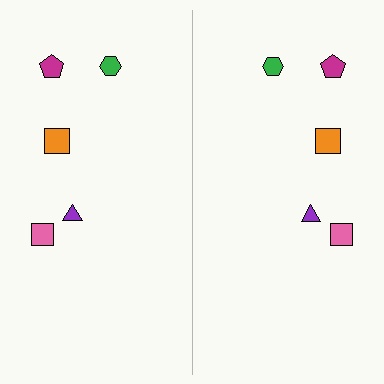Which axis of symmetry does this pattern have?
The pattern has a vertical axis of symmetry running through the center of the image.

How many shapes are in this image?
There are 10 shapes in this image.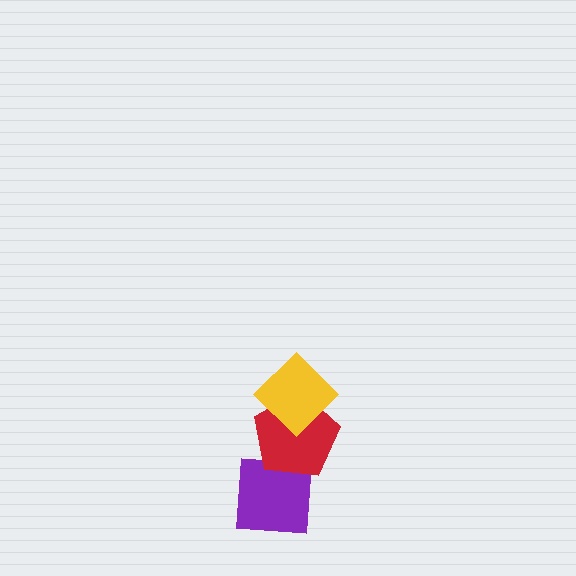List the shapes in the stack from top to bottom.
From top to bottom: the yellow diamond, the red pentagon, the purple square.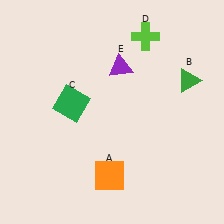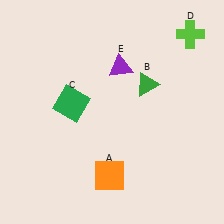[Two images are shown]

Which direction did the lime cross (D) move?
The lime cross (D) moved right.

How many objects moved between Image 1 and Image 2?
2 objects moved between the two images.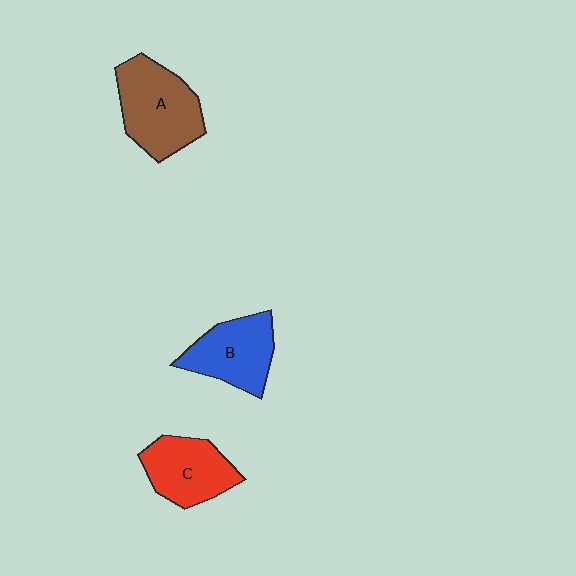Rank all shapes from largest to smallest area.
From largest to smallest: A (brown), B (blue), C (red).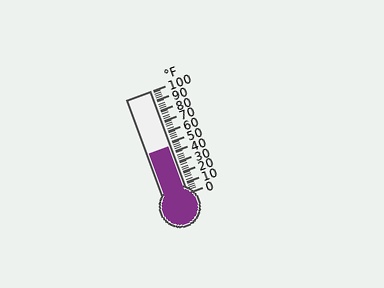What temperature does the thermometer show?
The thermometer shows approximately 46°F.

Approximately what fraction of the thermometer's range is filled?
The thermometer is filled to approximately 45% of its range.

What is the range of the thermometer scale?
The thermometer scale ranges from 0°F to 100°F.